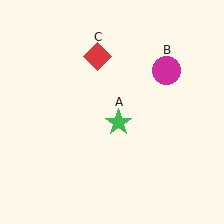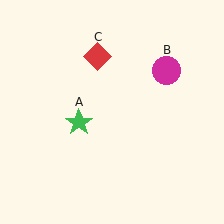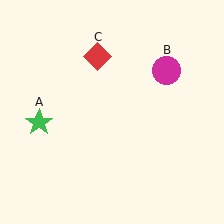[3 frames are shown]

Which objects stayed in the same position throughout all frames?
Magenta circle (object B) and red diamond (object C) remained stationary.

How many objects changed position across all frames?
1 object changed position: green star (object A).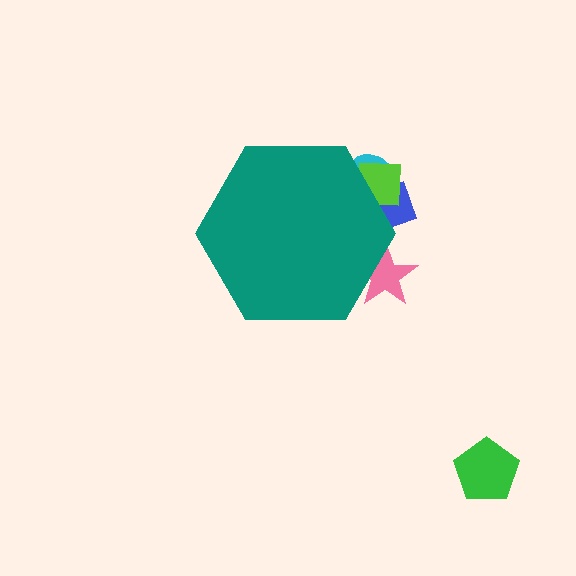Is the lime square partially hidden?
Yes, the lime square is partially hidden behind the teal hexagon.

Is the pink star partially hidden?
Yes, the pink star is partially hidden behind the teal hexagon.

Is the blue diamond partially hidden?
Yes, the blue diamond is partially hidden behind the teal hexagon.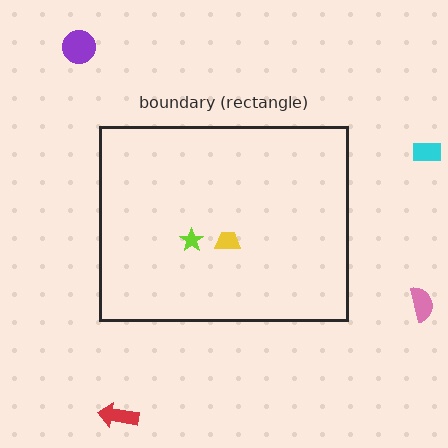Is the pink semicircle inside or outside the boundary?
Outside.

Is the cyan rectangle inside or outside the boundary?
Outside.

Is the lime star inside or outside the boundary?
Inside.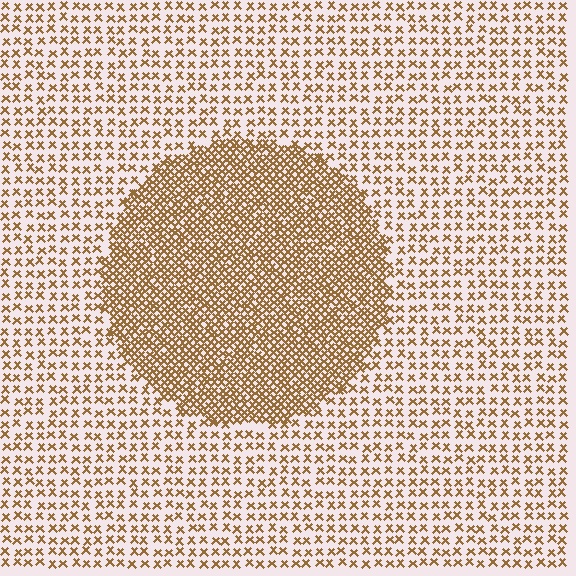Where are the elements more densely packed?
The elements are more densely packed inside the circle boundary.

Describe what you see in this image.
The image contains small brown elements arranged at two different densities. A circle-shaped region is visible where the elements are more densely packed than the surrounding area.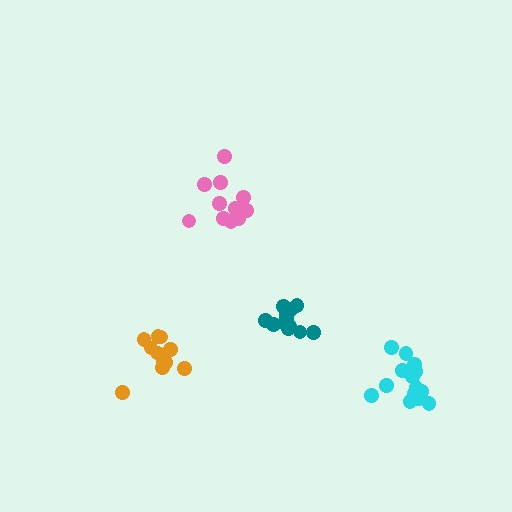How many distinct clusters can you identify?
There are 4 distinct clusters.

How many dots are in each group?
Group 1: 11 dots, Group 2: 11 dots, Group 3: 14 dots, Group 4: 13 dots (49 total).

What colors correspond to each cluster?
The clusters are colored: pink, orange, cyan, teal.